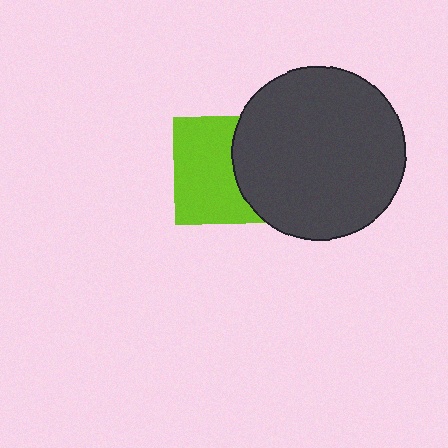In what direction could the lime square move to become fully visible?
The lime square could move left. That would shift it out from behind the dark gray circle entirely.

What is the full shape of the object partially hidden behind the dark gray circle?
The partially hidden object is a lime square.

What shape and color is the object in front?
The object in front is a dark gray circle.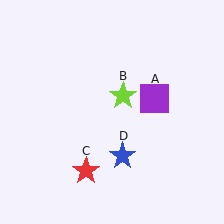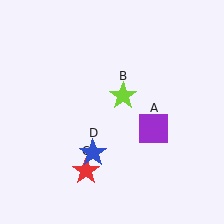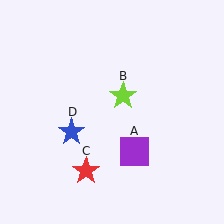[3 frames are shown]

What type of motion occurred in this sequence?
The purple square (object A), blue star (object D) rotated clockwise around the center of the scene.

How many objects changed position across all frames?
2 objects changed position: purple square (object A), blue star (object D).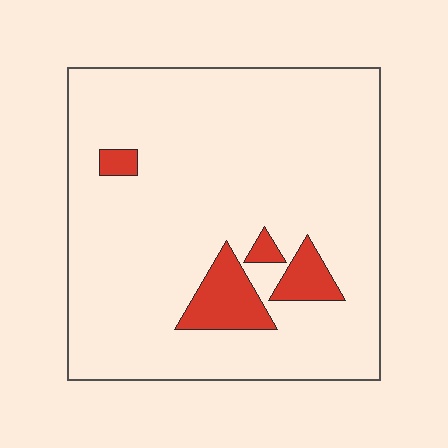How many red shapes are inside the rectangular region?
4.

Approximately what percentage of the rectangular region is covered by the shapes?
Approximately 10%.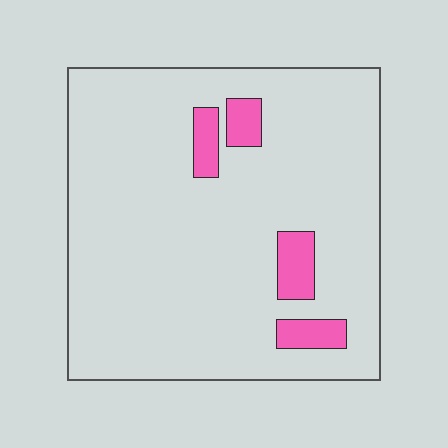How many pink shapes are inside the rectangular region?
4.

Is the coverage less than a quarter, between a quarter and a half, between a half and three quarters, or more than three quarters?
Less than a quarter.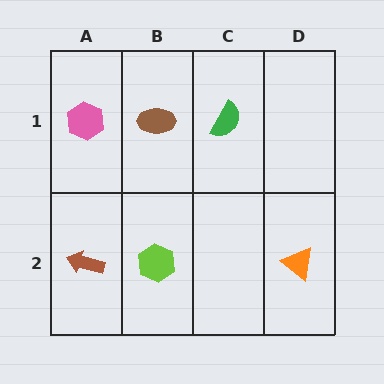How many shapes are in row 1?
3 shapes.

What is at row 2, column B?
A lime hexagon.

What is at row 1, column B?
A brown ellipse.